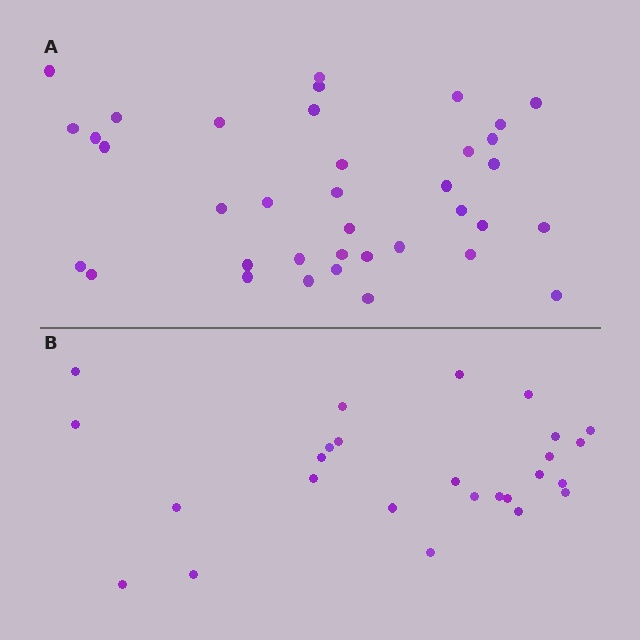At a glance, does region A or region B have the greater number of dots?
Region A (the top region) has more dots.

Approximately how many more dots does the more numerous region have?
Region A has roughly 12 or so more dots than region B.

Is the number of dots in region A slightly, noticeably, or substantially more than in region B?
Region A has noticeably more, but not dramatically so. The ratio is roughly 1.4 to 1.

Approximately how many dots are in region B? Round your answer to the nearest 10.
About 30 dots. (The exact count is 26, which rounds to 30.)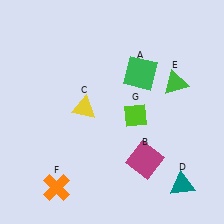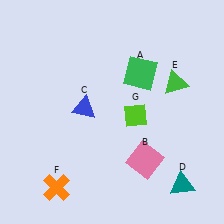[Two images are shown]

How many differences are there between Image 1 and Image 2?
There are 2 differences between the two images.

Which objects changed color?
B changed from magenta to pink. C changed from yellow to blue.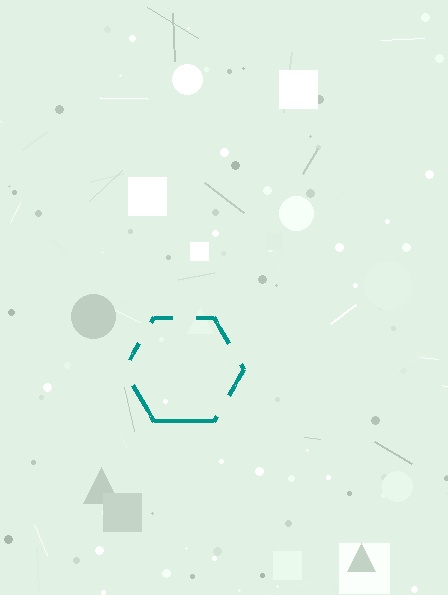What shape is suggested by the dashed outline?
The dashed outline suggests a hexagon.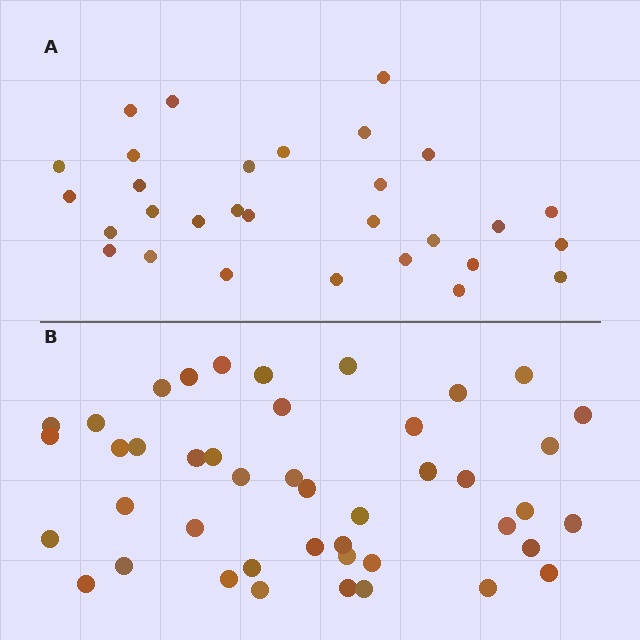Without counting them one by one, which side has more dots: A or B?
Region B (the bottom region) has more dots.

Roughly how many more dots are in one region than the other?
Region B has approximately 15 more dots than region A.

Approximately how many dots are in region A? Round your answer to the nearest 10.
About 30 dots.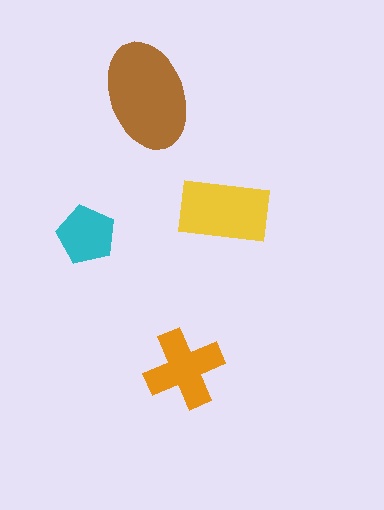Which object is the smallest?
The cyan pentagon.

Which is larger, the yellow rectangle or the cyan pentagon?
The yellow rectangle.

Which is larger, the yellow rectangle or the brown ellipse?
The brown ellipse.